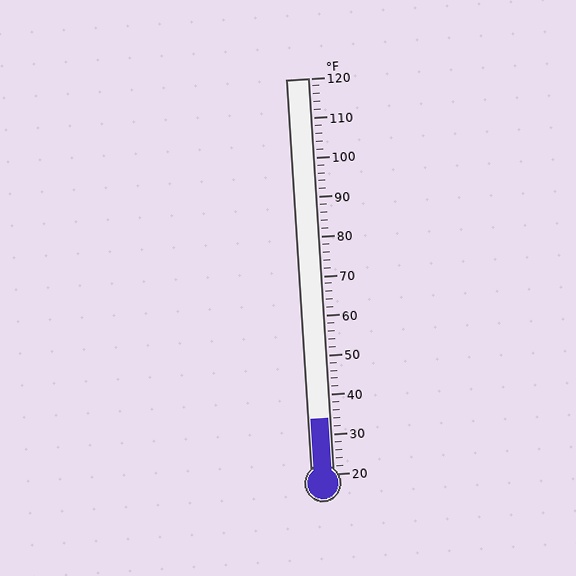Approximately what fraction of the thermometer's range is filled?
The thermometer is filled to approximately 15% of its range.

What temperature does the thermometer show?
The thermometer shows approximately 34°F.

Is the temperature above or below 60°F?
The temperature is below 60°F.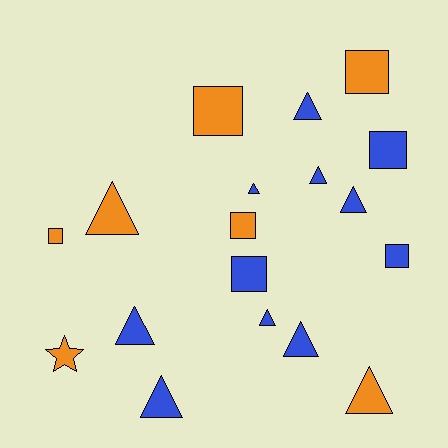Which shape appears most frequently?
Triangle, with 10 objects.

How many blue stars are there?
There are no blue stars.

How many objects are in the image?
There are 18 objects.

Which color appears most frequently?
Blue, with 11 objects.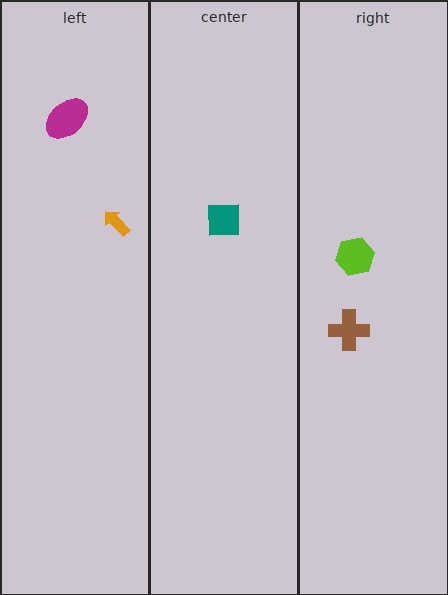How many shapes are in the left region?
2.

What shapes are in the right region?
The lime hexagon, the brown cross.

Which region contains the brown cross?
The right region.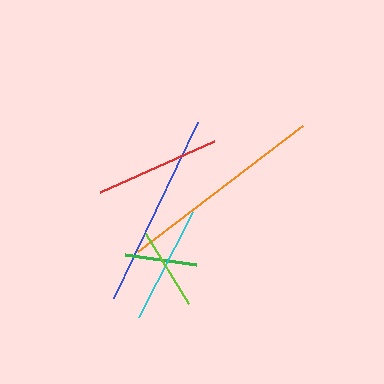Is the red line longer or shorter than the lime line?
The red line is longer than the lime line.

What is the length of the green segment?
The green segment is approximately 72 pixels long.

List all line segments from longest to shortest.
From longest to shortest: orange, blue, red, cyan, lime, green.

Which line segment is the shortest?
The green line is the shortest at approximately 72 pixels.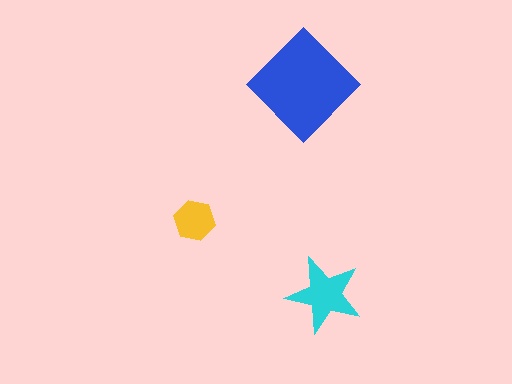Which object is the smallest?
The yellow hexagon.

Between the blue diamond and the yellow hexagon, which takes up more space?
The blue diamond.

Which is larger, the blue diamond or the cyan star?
The blue diamond.